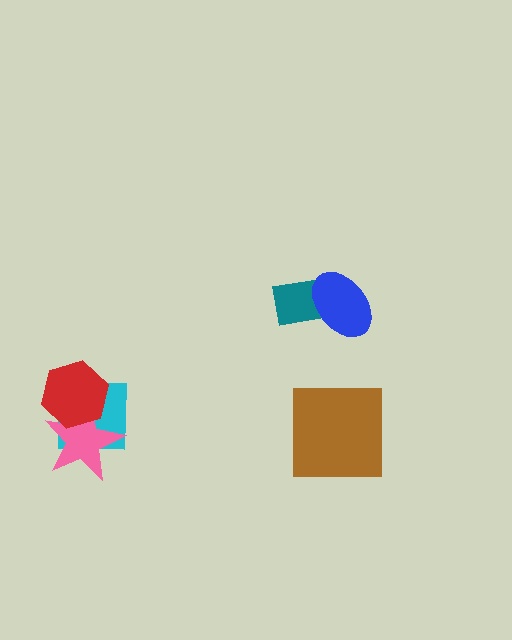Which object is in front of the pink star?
The red hexagon is in front of the pink star.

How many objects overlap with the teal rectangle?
1 object overlaps with the teal rectangle.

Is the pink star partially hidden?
Yes, it is partially covered by another shape.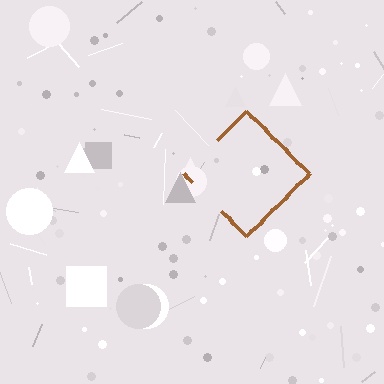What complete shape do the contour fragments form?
The contour fragments form a diamond.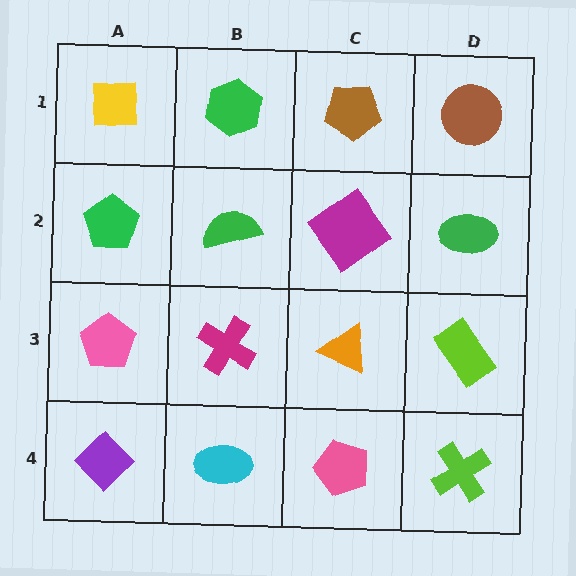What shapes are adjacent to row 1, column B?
A green semicircle (row 2, column B), a yellow square (row 1, column A), a brown pentagon (row 1, column C).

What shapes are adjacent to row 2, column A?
A yellow square (row 1, column A), a pink pentagon (row 3, column A), a green semicircle (row 2, column B).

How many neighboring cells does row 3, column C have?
4.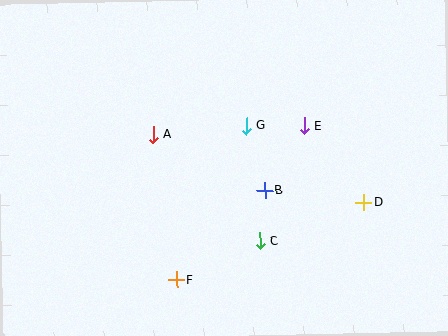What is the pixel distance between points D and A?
The distance between D and A is 221 pixels.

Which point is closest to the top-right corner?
Point E is closest to the top-right corner.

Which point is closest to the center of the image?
Point B at (265, 190) is closest to the center.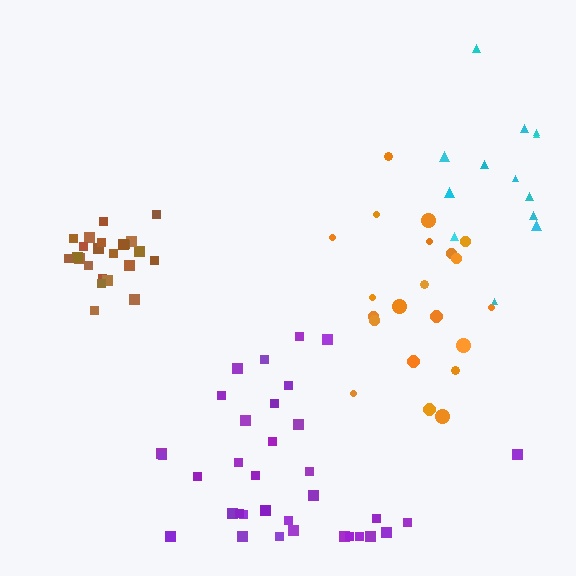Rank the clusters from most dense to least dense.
brown, purple, orange, cyan.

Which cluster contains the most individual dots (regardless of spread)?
Purple (34).